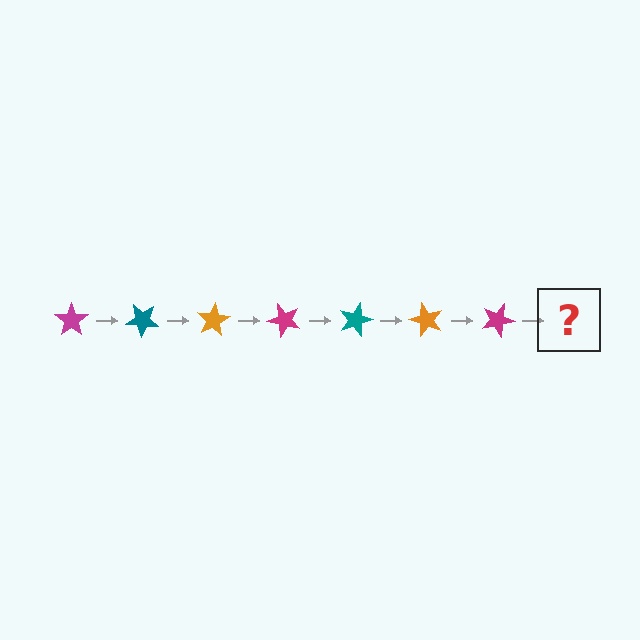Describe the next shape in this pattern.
It should be a teal star, rotated 280 degrees from the start.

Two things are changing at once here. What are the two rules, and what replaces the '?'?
The two rules are that it rotates 40 degrees each step and the color cycles through magenta, teal, and orange. The '?' should be a teal star, rotated 280 degrees from the start.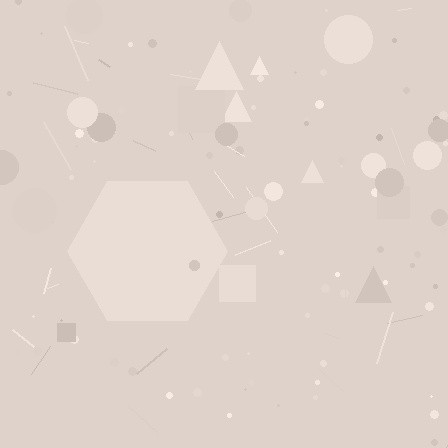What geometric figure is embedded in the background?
A hexagon is embedded in the background.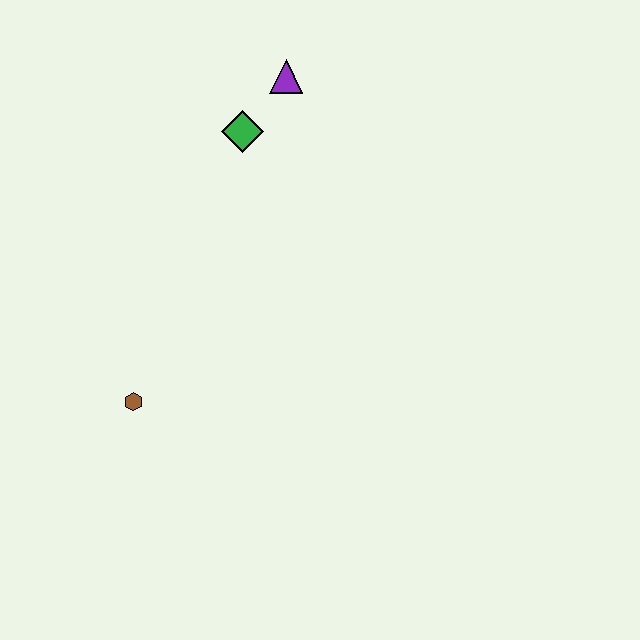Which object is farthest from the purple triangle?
The brown hexagon is farthest from the purple triangle.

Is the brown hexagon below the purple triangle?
Yes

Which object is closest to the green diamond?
The purple triangle is closest to the green diamond.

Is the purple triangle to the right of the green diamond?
Yes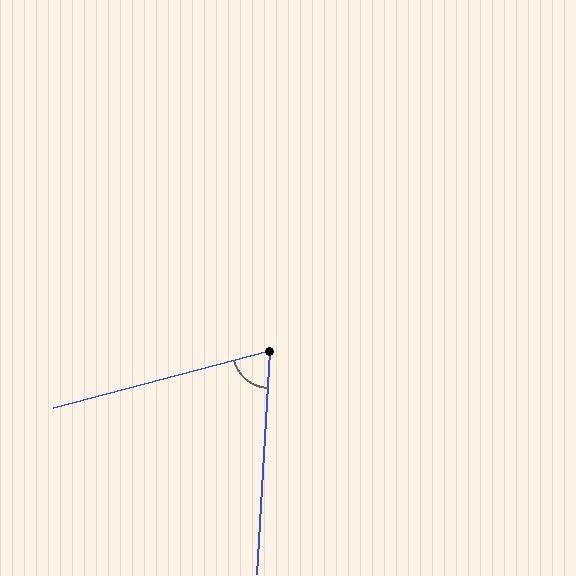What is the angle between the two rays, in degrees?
Approximately 72 degrees.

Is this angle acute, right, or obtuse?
It is acute.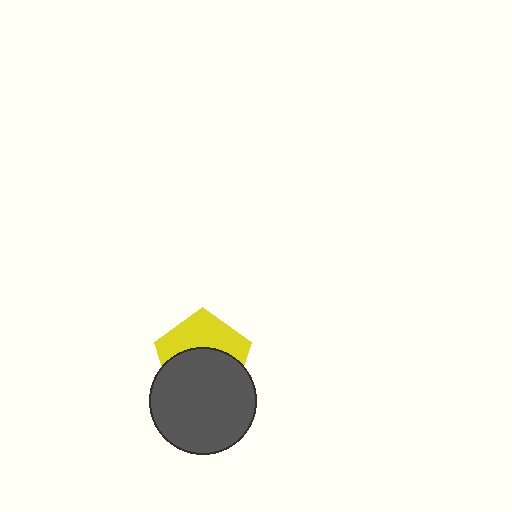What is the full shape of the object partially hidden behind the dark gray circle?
The partially hidden object is a yellow pentagon.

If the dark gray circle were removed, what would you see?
You would see the complete yellow pentagon.